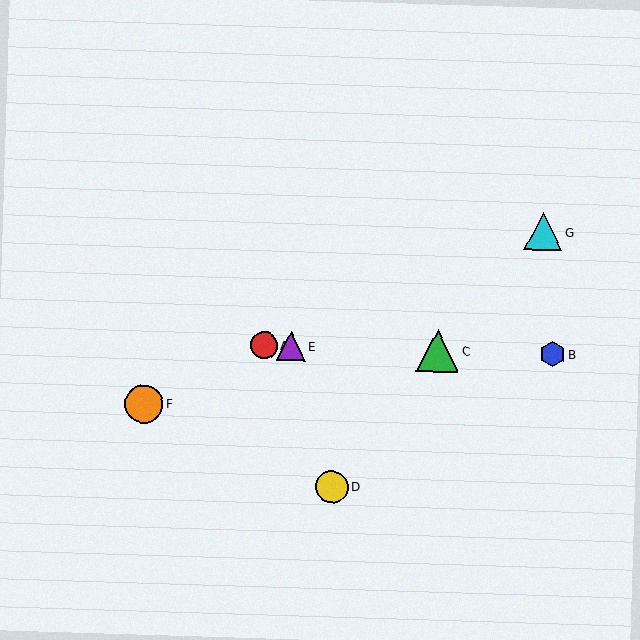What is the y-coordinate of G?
Object G is at y≈232.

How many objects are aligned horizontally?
4 objects (A, B, C, E) are aligned horizontally.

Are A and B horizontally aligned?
Yes, both are at y≈345.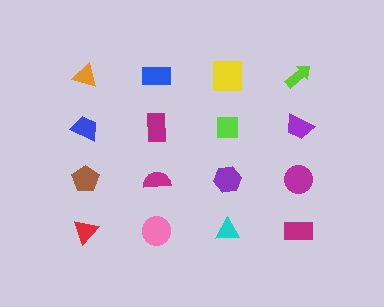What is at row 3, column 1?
A brown pentagon.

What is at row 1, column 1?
An orange triangle.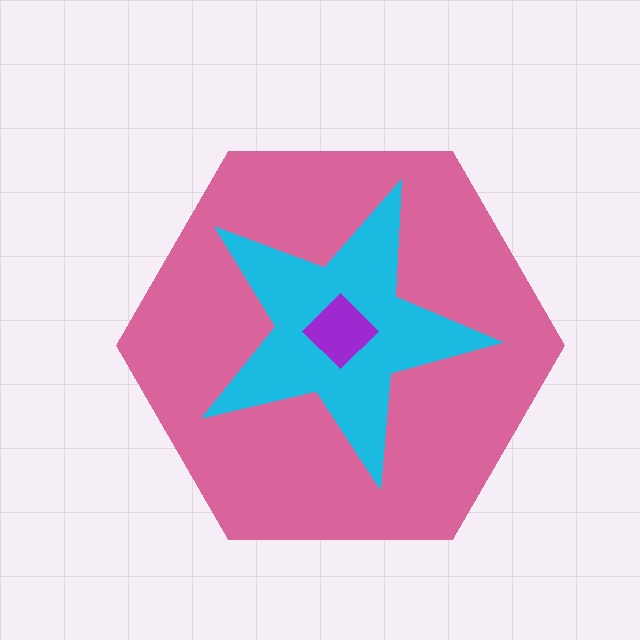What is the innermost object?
The purple diamond.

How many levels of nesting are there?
3.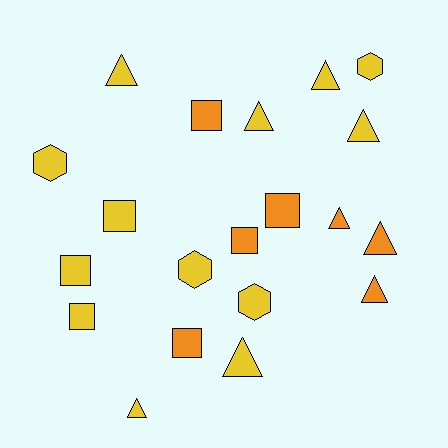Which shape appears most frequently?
Triangle, with 9 objects.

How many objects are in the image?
There are 20 objects.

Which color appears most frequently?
Yellow, with 13 objects.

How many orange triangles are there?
There are 3 orange triangles.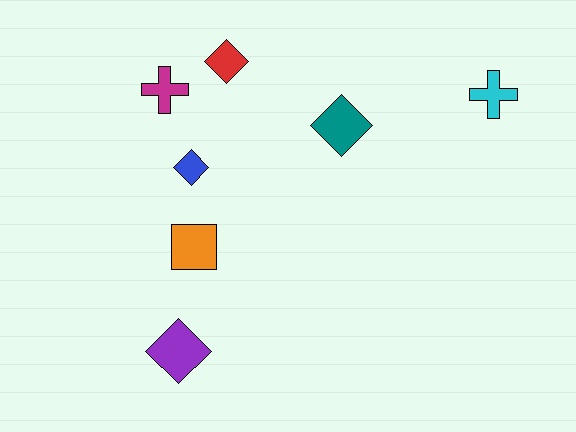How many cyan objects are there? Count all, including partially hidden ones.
There is 1 cyan object.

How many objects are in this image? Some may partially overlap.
There are 7 objects.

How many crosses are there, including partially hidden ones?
There are 2 crosses.